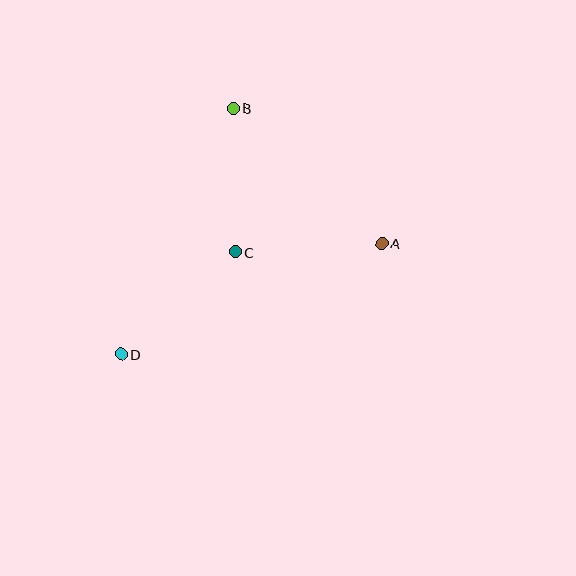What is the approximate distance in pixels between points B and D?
The distance between B and D is approximately 270 pixels.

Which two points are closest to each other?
Points B and C are closest to each other.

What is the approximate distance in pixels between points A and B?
The distance between A and B is approximately 201 pixels.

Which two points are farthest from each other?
Points A and D are farthest from each other.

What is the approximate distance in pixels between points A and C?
The distance between A and C is approximately 147 pixels.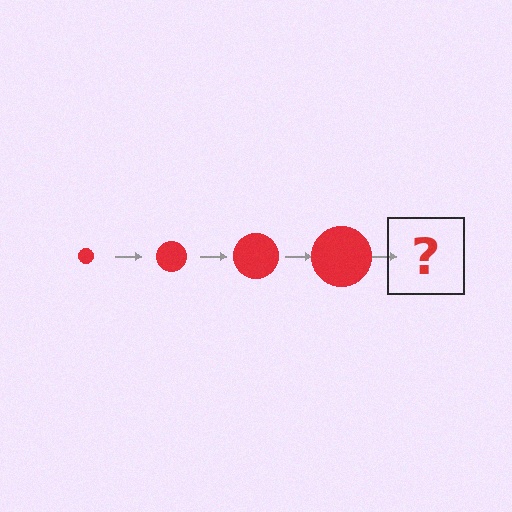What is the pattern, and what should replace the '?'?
The pattern is that the circle gets progressively larger each step. The '?' should be a red circle, larger than the previous one.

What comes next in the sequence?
The next element should be a red circle, larger than the previous one.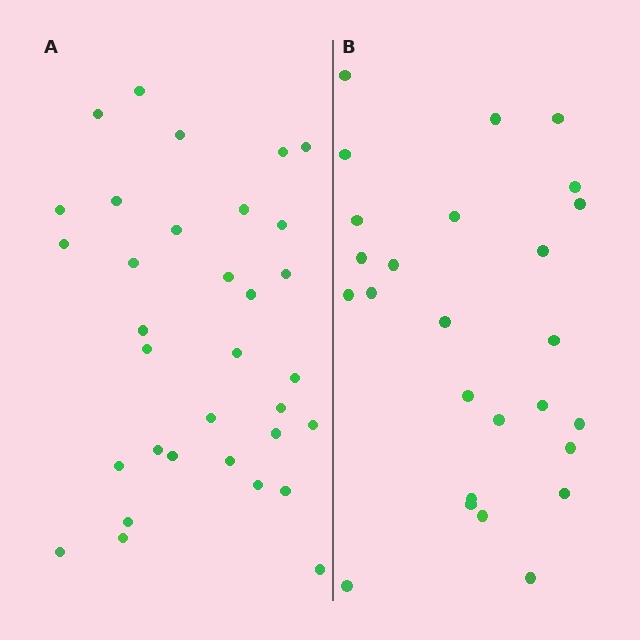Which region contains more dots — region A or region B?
Region A (the left region) has more dots.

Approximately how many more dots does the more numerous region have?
Region A has roughly 8 or so more dots than region B.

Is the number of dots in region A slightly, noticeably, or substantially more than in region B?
Region A has noticeably more, but not dramatically so. The ratio is roughly 1.3 to 1.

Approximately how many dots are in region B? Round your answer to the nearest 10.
About 30 dots. (The exact count is 26, which rounds to 30.)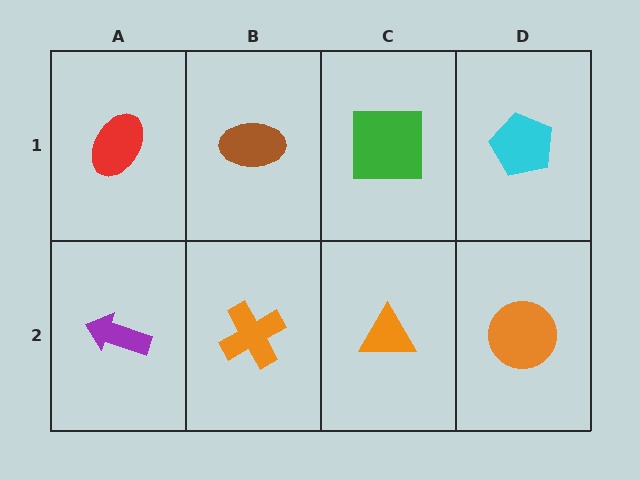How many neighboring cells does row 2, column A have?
2.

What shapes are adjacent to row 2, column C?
A green square (row 1, column C), an orange cross (row 2, column B), an orange circle (row 2, column D).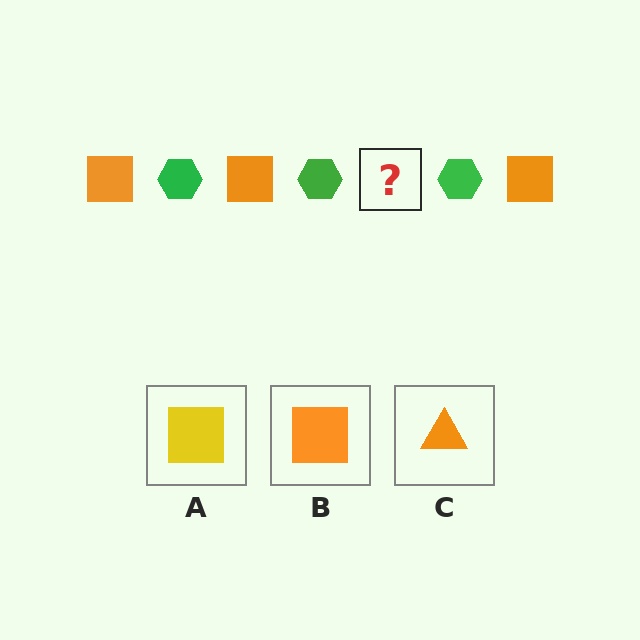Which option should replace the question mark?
Option B.